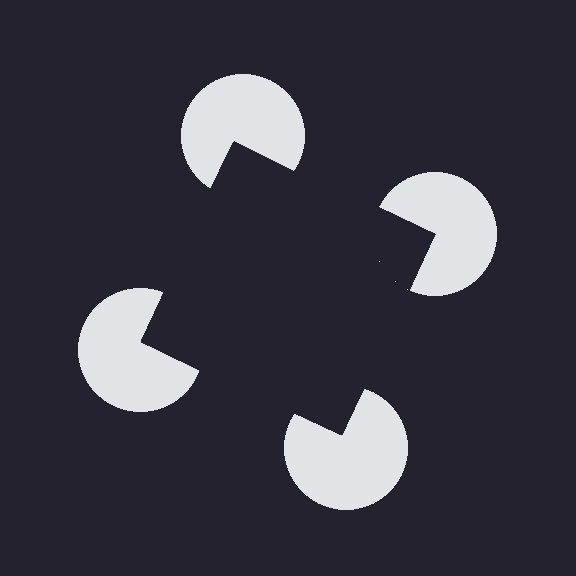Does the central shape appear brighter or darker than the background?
It typically appears slightly darker than the background, even though no actual brightness change is drawn.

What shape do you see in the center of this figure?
An illusory square — its edges are inferred from the aligned wedge cuts in the pac-man discs, not physically drawn.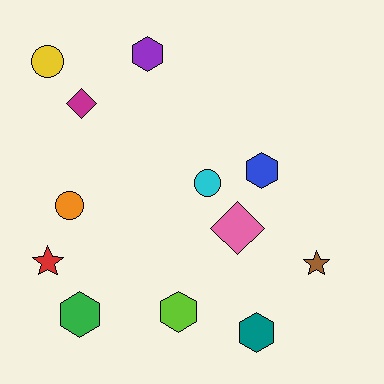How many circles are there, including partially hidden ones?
There are 3 circles.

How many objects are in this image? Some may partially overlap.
There are 12 objects.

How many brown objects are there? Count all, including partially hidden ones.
There is 1 brown object.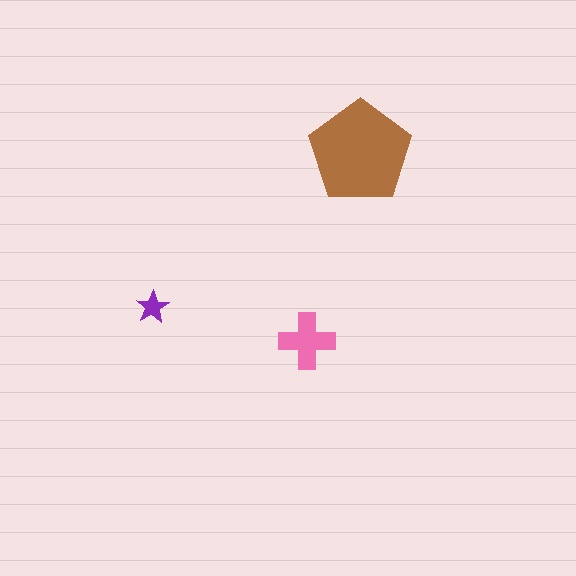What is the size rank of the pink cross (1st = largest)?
2nd.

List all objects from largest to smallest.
The brown pentagon, the pink cross, the purple star.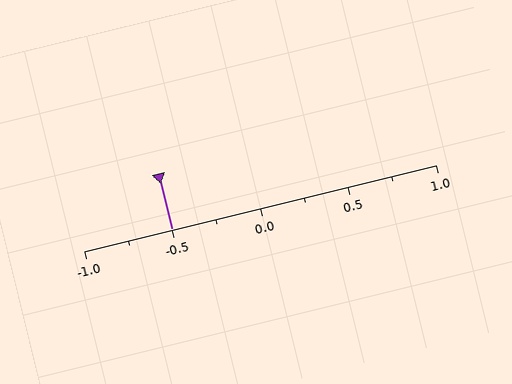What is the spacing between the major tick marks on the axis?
The major ticks are spaced 0.5 apart.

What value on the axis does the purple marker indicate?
The marker indicates approximately -0.5.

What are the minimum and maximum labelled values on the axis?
The axis runs from -1.0 to 1.0.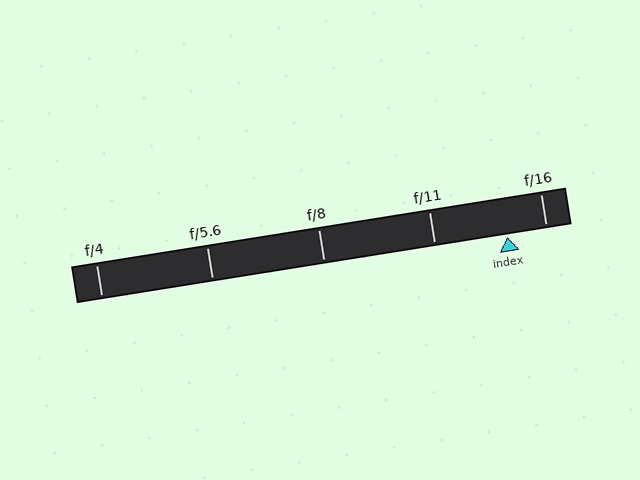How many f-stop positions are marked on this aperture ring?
There are 5 f-stop positions marked.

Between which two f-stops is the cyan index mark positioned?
The index mark is between f/11 and f/16.